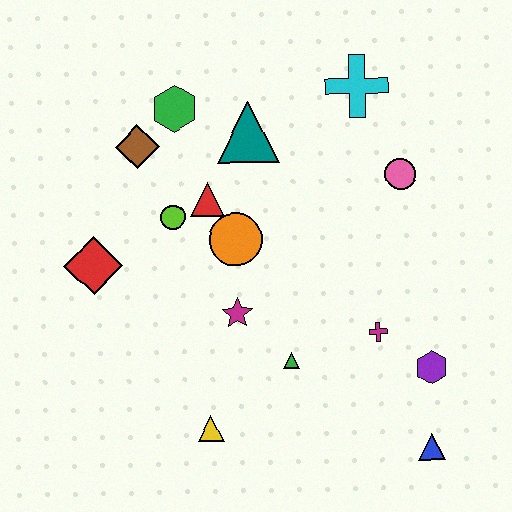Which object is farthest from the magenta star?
The cyan cross is farthest from the magenta star.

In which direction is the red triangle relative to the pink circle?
The red triangle is to the left of the pink circle.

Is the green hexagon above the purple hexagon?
Yes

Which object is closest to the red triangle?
The lime circle is closest to the red triangle.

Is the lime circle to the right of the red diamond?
Yes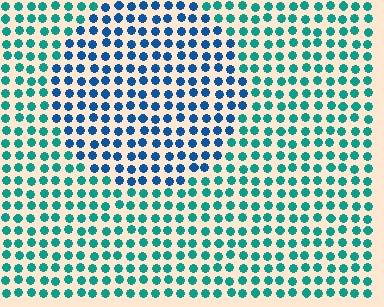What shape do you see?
I see a circle.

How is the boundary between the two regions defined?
The boundary is defined purely by a slight shift in hue (about 38 degrees). Spacing, size, and orientation are identical on both sides.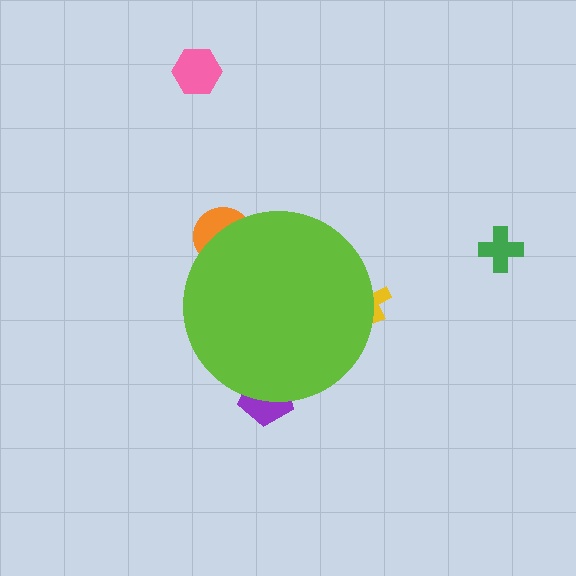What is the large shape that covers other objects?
A lime circle.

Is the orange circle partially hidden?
Yes, the orange circle is partially hidden behind the lime circle.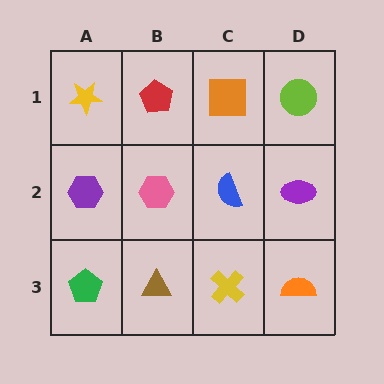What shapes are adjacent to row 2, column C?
An orange square (row 1, column C), a yellow cross (row 3, column C), a pink hexagon (row 2, column B), a purple ellipse (row 2, column D).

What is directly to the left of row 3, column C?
A brown triangle.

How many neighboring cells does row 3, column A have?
2.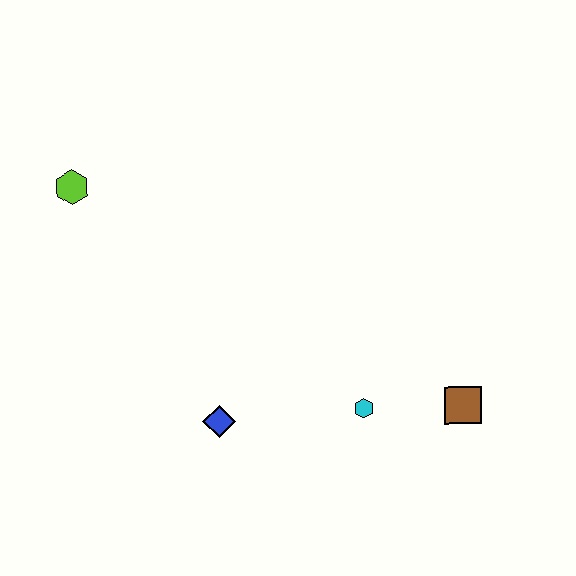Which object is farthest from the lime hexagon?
The brown square is farthest from the lime hexagon.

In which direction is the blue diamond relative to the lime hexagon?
The blue diamond is below the lime hexagon.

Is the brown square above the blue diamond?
Yes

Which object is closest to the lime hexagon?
The blue diamond is closest to the lime hexagon.